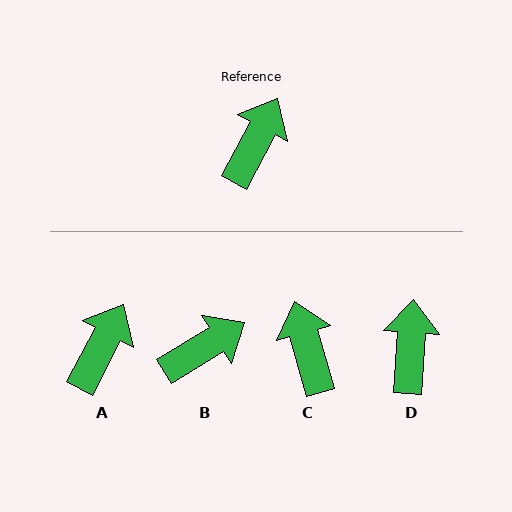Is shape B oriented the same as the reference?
No, it is off by about 31 degrees.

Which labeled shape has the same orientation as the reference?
A.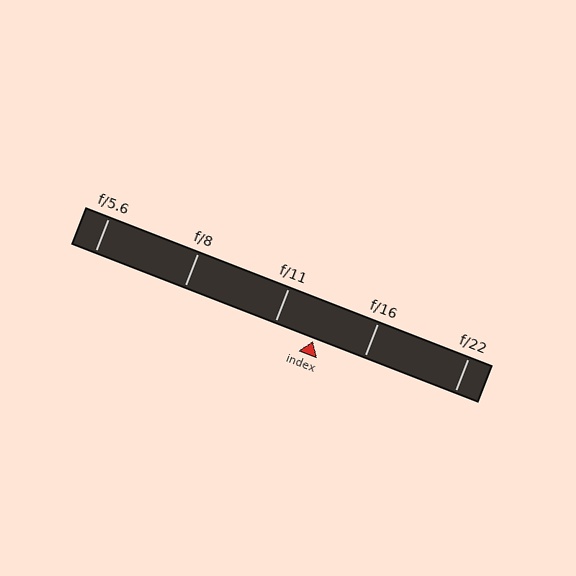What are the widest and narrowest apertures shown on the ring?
The widest aperture shown is f/5.6 and the narrowest is f/22.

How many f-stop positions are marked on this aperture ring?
There are 5 f-stop positions marked.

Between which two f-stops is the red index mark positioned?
The index mark is between f/11 and f/16.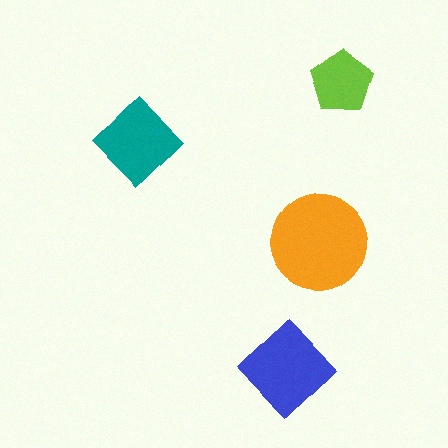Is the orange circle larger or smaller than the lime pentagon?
Larger.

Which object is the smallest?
The lime pentagon.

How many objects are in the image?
There are 4 objects in the image.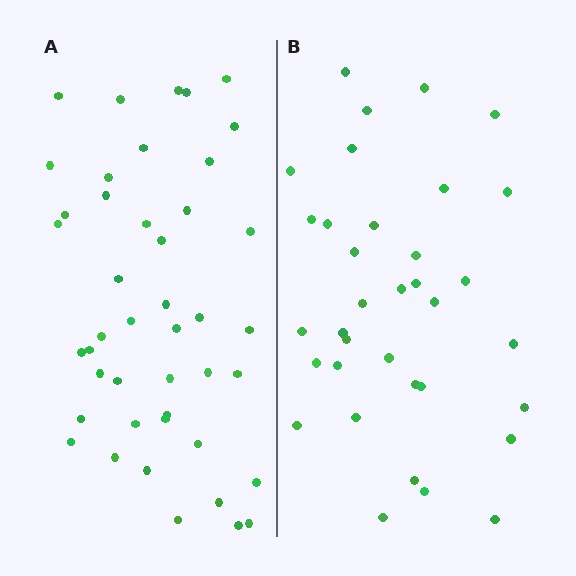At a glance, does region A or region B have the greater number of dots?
Region A (the left region) has more dots.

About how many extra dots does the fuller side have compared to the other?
Region A has roughly 8 or so more dots than region B.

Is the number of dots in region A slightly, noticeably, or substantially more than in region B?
Region A has noticeably more, but not dramatically so. The ratio is roughly 1.3 to 1.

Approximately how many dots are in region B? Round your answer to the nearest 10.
About 40 dots. (The exact count is 35, which rounds to 40.)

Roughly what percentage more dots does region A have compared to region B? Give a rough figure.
About 25% more.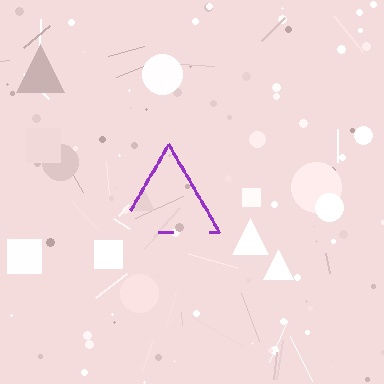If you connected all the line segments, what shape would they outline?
They would outline a triangle.